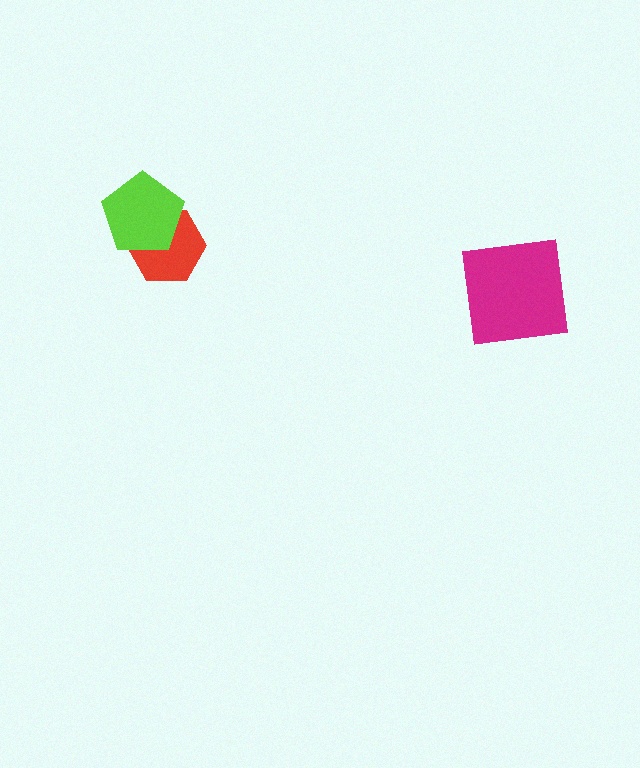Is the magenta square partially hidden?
No, no other shape covers it.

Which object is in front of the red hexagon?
The lime pentagon is in front of the red hexagon.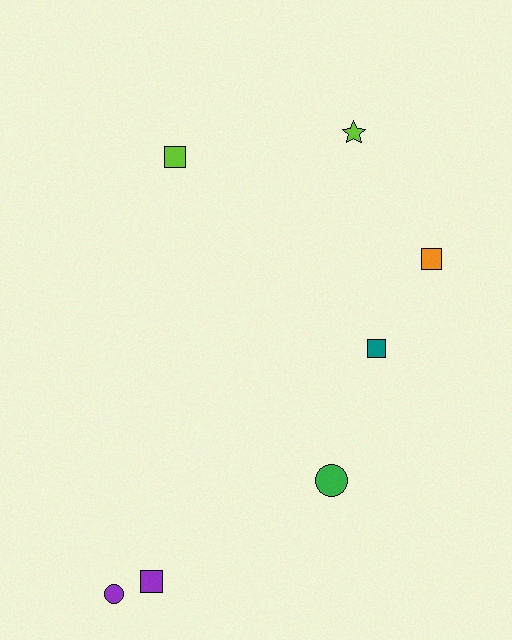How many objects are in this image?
There are 7 objects.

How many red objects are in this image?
There are no red objects.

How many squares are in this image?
There are 4 squares.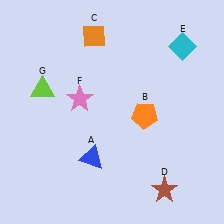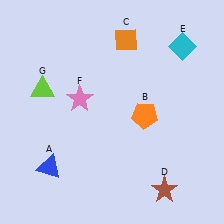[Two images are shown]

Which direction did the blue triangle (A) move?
The blue triangle (A) moved left.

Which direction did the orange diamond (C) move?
The orange diamond (C) moved right.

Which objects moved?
The objects that moved are: the blue triangle (A), the orange diamond (C).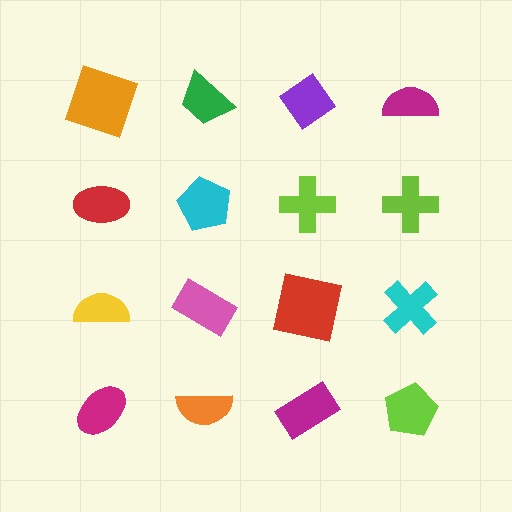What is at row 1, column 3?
A purple diamond.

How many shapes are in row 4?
4 shapes.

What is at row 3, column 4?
A cyan cross.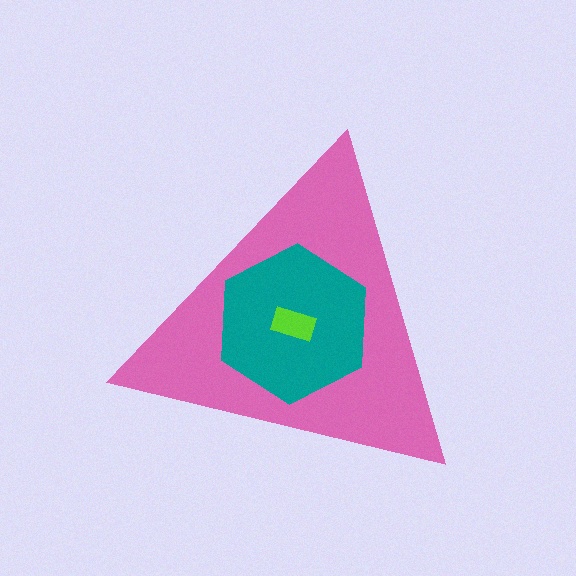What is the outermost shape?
The pink triangle.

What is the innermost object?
The lime rectangle.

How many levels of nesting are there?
3.